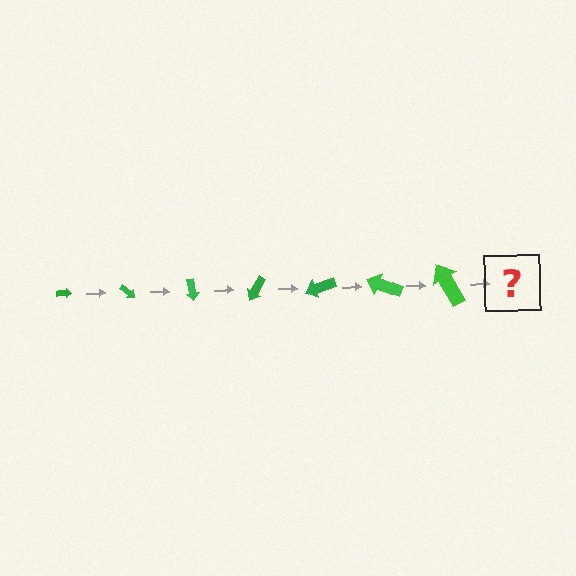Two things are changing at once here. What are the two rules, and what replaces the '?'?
The two rules are that the arrow grows larger each step and it rotates 40 degrees each step. The '?' should be an arrow, larger than the previous one and rotated 280 degrees from the start.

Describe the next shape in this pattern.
It should be an arrow, larger than the previous one and rotated 280 degrees from the start.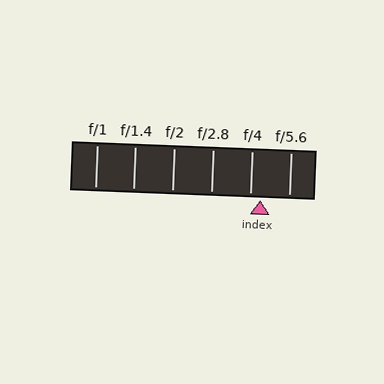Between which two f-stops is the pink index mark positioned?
The index mark is between f/4 and f/5.6.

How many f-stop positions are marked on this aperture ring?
There are 6 f-stop positions marked.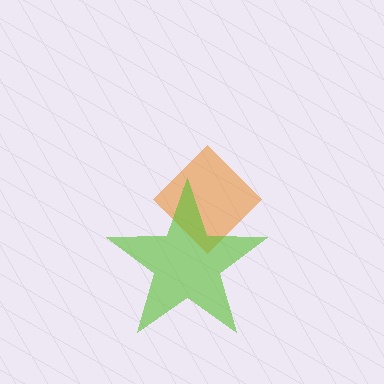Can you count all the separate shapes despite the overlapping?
Yes, there are 2 separate shapes.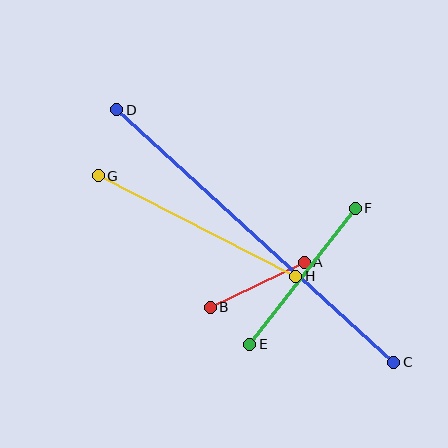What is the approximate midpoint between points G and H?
The midpoint is at approximately (197, 226) pixels.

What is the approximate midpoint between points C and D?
The midpoint is at approximately (255, 236) pixels.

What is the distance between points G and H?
The distance is approximately 222 pixels.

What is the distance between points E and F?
The distance is approximately 172 pixels.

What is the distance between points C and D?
The distance is approximately 375 pixels.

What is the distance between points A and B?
The distance is approximately 104 pixels.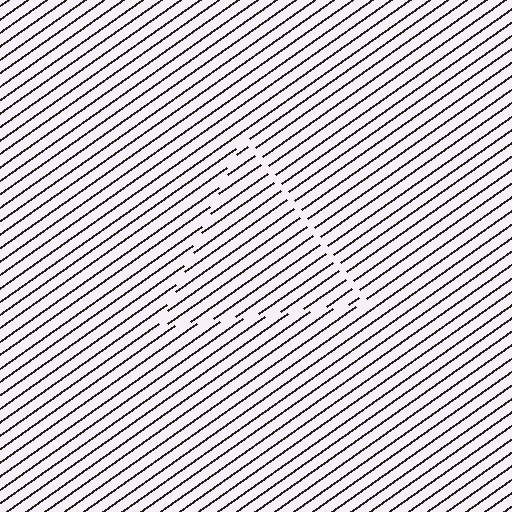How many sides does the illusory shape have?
3 sides — the line-ends trace a triangle.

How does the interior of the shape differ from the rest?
The interior of the shape contains the same grating, shifted by half a period — the contour is defined by the phase discontinuity where line-ends from the inner and outer gratings abut.